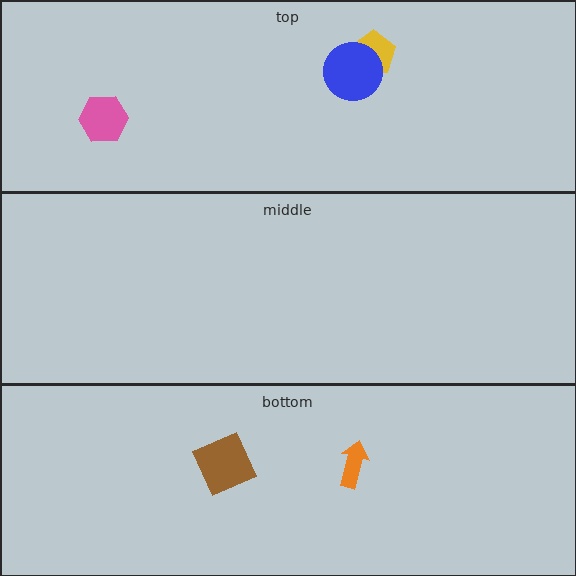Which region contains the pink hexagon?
The top region.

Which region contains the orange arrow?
The bottom region.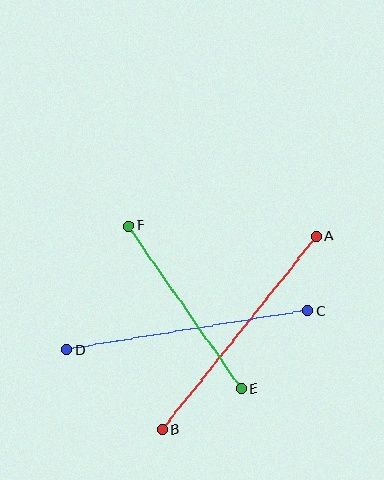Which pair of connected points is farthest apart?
Points A and B are farthest apart.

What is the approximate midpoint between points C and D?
The midpoint is at approximately (187, 330) pixels.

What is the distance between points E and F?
The distance is approximately 198 pixels.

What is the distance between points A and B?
The distance is approximately 247 pixels.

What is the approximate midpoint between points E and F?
The midpoint is at approximately (185, 307) pixels.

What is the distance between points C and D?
The distance is approximately 244 pixels.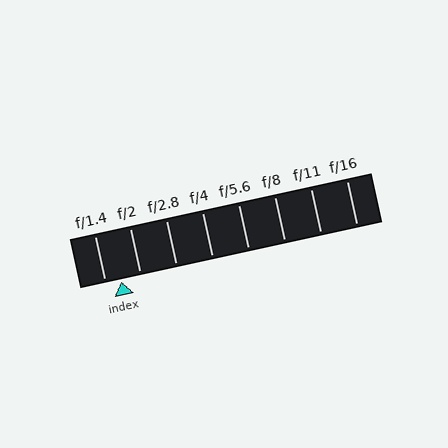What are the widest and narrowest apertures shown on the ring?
The widest aperture shown is f/1.4 and the narrowest is f/16.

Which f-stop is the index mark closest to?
The index mark is closest to f/1.4.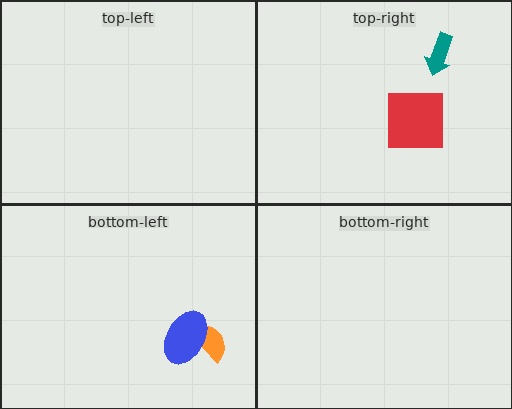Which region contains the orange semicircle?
The bottom-left region.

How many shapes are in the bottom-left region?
2.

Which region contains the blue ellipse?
The bottom-left region.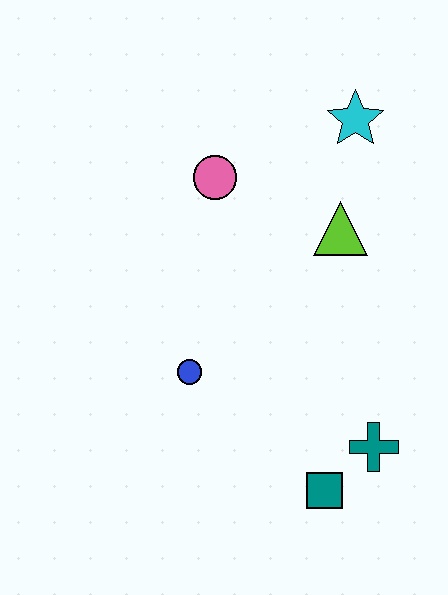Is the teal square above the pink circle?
No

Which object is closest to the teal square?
The teal cross is closest to the teal square.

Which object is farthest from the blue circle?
The cyan star is farthest from the blue circle.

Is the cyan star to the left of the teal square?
No